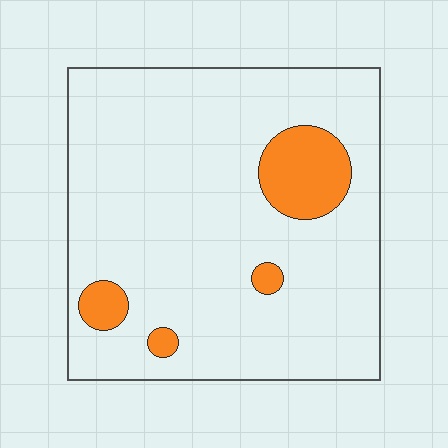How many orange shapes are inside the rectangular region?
4.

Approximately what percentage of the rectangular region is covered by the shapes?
Approximately 10%.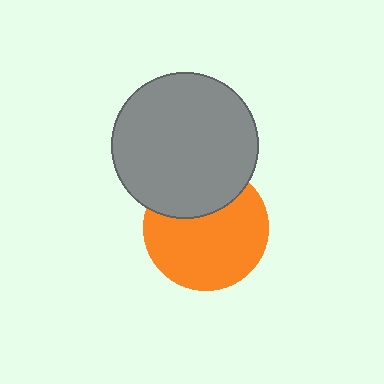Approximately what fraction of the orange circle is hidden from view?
Roughly 30% of the orange circle is hidden behind the gray circle.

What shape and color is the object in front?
The object in front is a gray circle.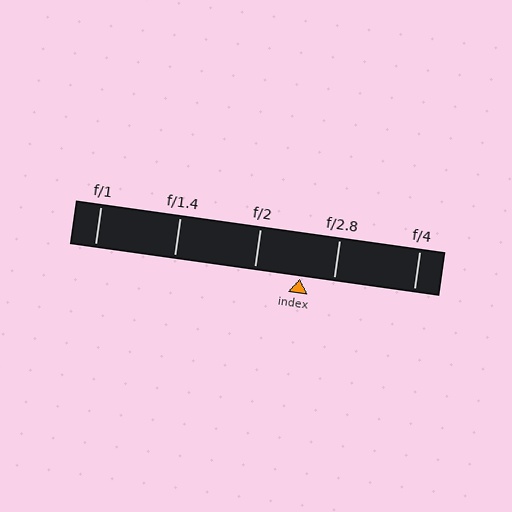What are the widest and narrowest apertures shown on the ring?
The widest aperture shown is f/1 and the narrowest is f/4.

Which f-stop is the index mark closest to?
The index mark is closest to f/2.8.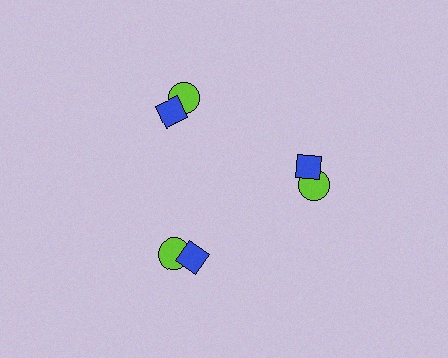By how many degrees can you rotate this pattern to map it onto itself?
The pattern maps onto itself every 120 degrees of rotation.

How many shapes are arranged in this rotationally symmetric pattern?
There are 6 shapes, arranged in 3 groups of 2.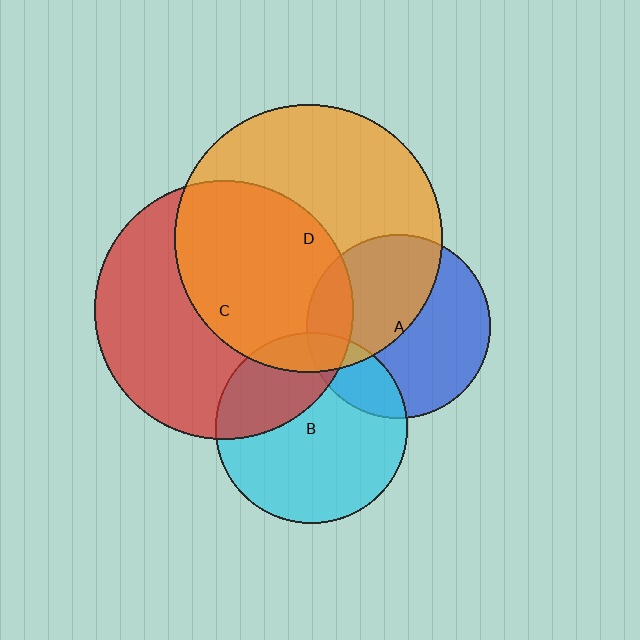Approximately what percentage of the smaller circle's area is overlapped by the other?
Approximately 50%.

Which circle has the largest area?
Circle D (orange).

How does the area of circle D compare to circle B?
Approximately 2.0 times.